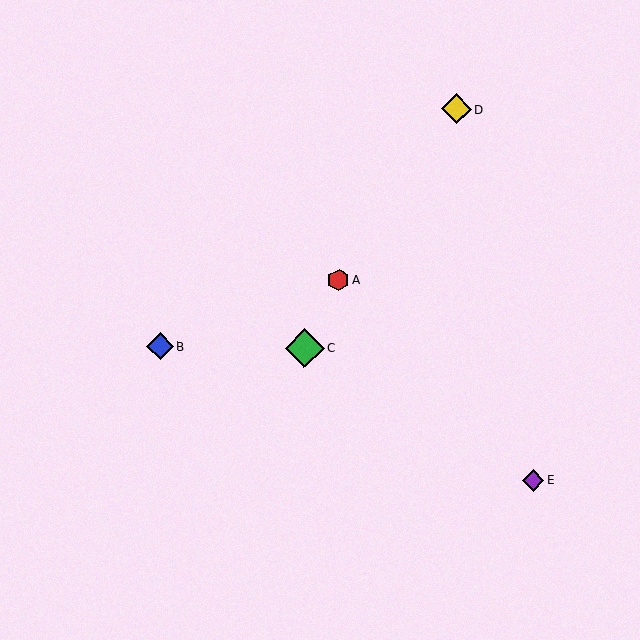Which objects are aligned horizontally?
Objects B, C are aligned horizontally.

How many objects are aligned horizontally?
2 objects (B, C) are aligned horizontally.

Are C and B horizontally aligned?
Yes, both are at y≈348.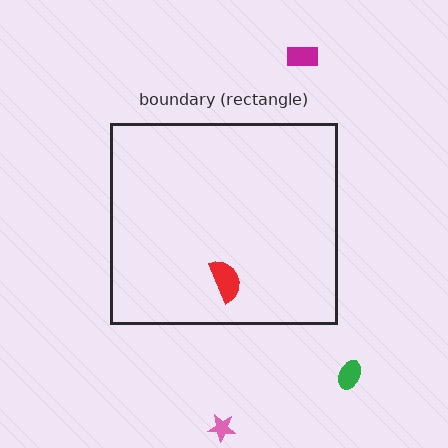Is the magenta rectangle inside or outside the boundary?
Outside.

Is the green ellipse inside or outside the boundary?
Outside.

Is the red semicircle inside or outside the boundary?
Inside.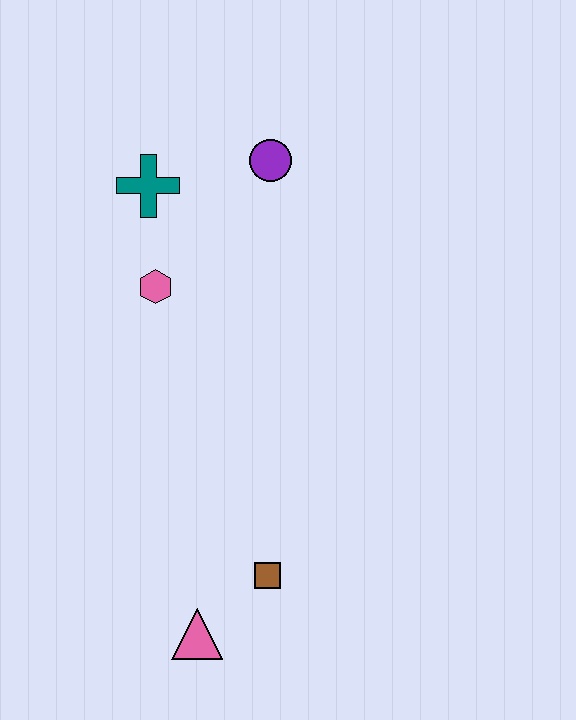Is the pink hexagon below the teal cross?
Yes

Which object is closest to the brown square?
The pink triangle is closest to the brown square.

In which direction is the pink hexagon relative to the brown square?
The pink hexagon is above the brown square.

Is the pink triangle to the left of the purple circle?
Yes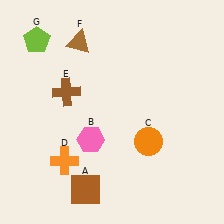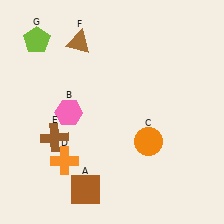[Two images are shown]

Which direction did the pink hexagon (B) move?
The pink hexagon (B) moved up.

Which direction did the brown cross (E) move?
The brown cross (E) moved down.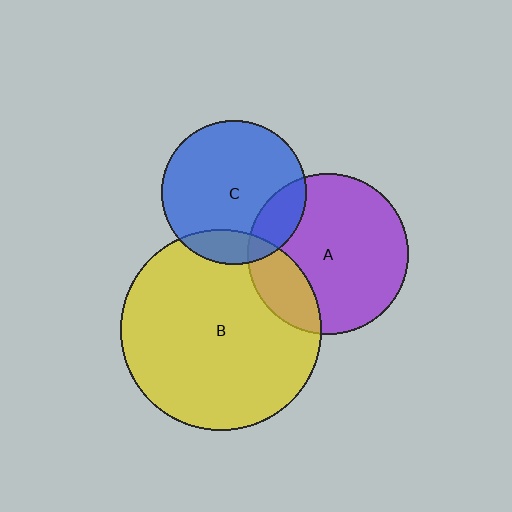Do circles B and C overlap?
Yes.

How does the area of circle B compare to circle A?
Approximately 1.6 times.